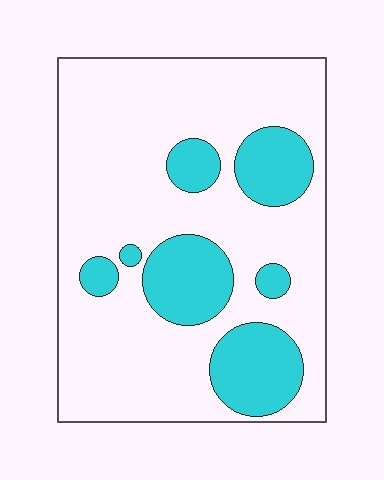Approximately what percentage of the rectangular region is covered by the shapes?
Approximately 25%.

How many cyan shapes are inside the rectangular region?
7.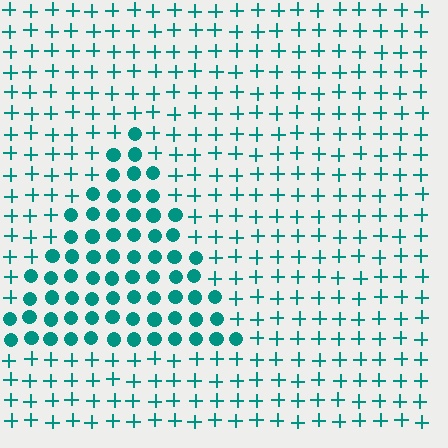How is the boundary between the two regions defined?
The boundary is defined by a change in element shape: circles inside vs. plus signs outside. All elements share the same color and spacing.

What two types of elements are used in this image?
The image uses circles inside the triangle region and plus signs outside it.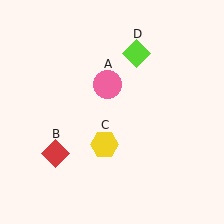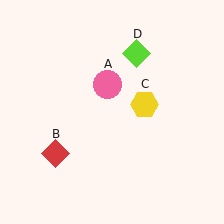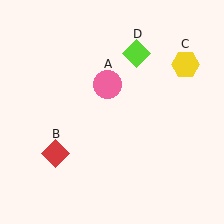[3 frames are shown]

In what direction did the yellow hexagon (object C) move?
The yellow hexagon (object C) moved up and to the right.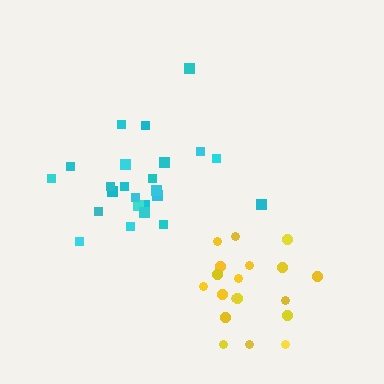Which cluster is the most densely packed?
Yellow.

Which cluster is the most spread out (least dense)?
Cyan.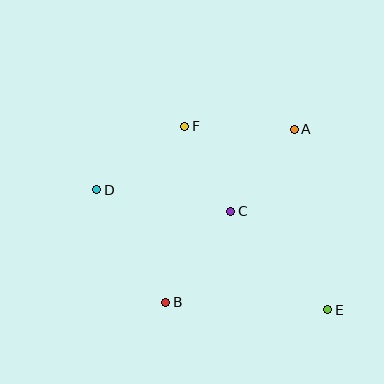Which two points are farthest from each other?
Points D and E are farthest from each other.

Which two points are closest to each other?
Points C and F are closest to each other.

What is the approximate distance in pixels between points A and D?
The distance between A and D is approximately 207 pixels.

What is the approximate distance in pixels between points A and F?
The distance between A and F is approximately 109 pixels.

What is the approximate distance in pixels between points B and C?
The distance between B and C is approximately 112 pixels.